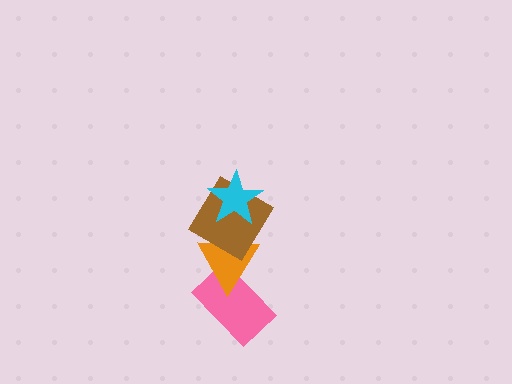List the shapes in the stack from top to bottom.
From top to bottom: the cyan star, the brown diamond, the orange triangle, the pink rectangle.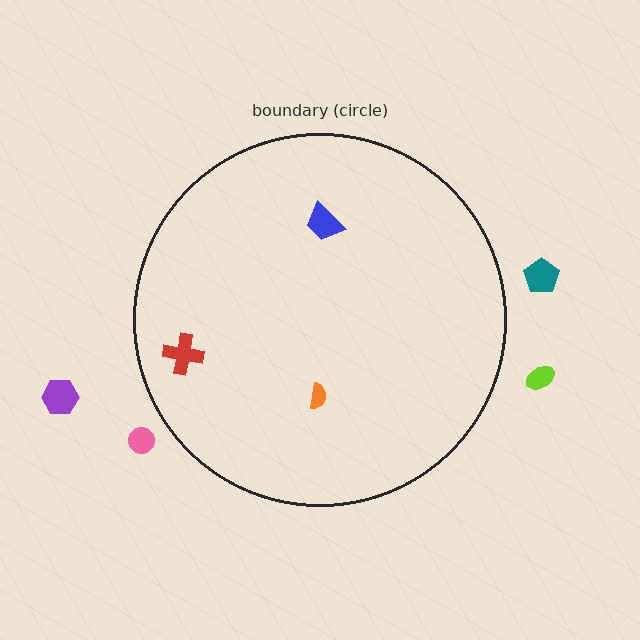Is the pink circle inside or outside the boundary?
Outside.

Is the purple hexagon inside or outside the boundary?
Outside.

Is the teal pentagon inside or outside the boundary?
Outside.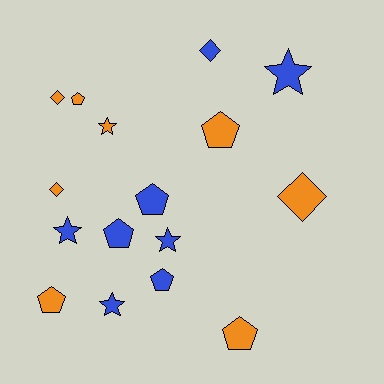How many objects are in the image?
There are 16 objects.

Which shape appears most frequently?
Pentagon, with 7 objects.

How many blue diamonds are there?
There is 1 blue diamond.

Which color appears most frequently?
Orange, with 8 objects.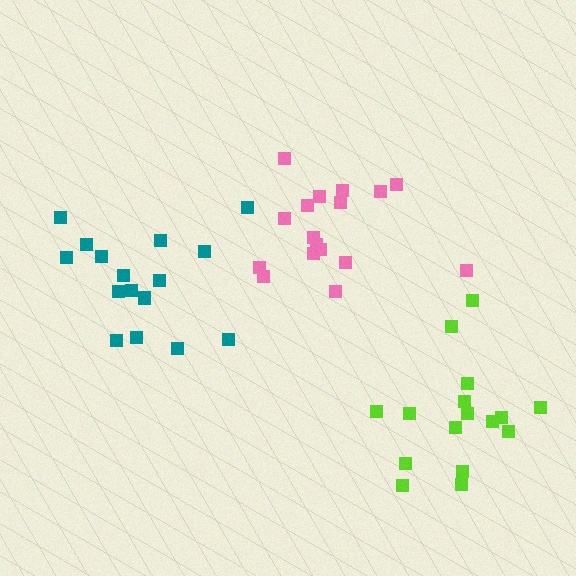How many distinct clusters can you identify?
There are 3 distinct clusters.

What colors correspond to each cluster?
The clusters are colored: pink, lime, teal.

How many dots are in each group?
Group 1: 17 dots, Group 2: 16 dots, Group 3: 17 dots (50 total).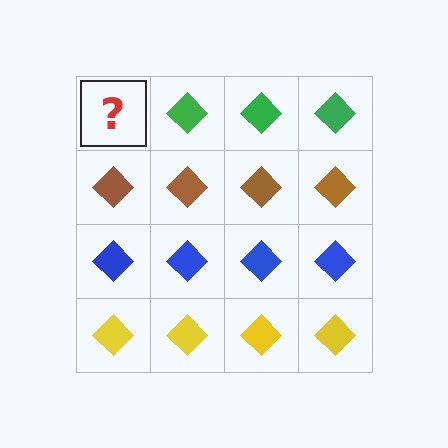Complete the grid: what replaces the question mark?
The question mark should be replaced with a green diamond.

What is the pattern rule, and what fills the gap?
The rule is that each row has a consistent color. The gap should be filled with a green diamond.